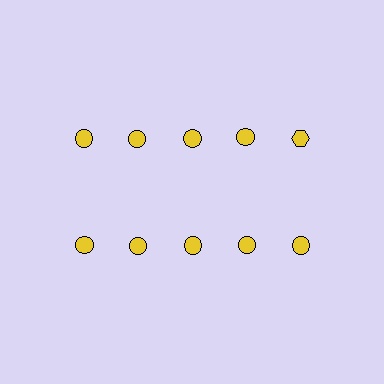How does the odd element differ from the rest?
It has a different shape: hexagon instead of circle.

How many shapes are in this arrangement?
There are 10 shapes arranged in a grid pattern.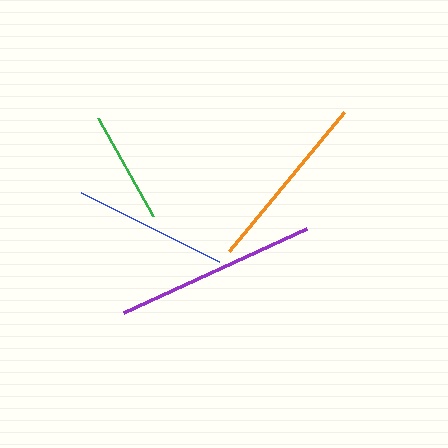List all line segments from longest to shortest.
From longest to shortest: purple, orange, blue, green.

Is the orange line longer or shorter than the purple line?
The purple line is longer than the orange line.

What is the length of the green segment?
The green segment is approximately 112 pixels long.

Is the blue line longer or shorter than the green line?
The blue line is longer than the green line.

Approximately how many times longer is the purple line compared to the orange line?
The purple line is approximately 1.1 times the length of the orange line.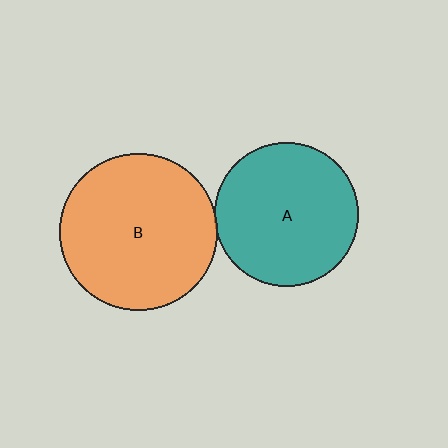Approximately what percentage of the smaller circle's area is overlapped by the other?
Approximately 5%.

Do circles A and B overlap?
Yes.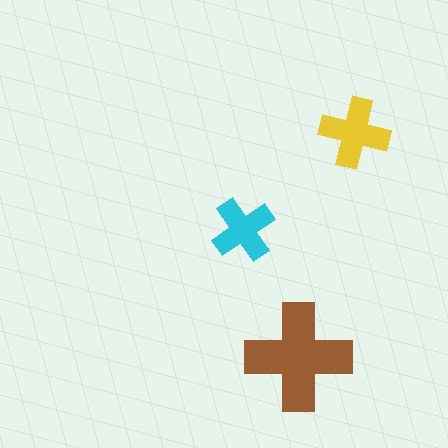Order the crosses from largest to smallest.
the brown one, the yellow one, the cyan one.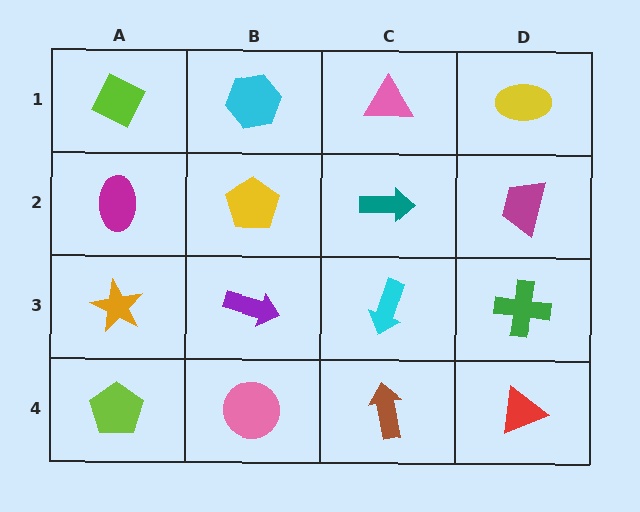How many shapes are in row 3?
4 shapes.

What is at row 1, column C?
A pink triangle.